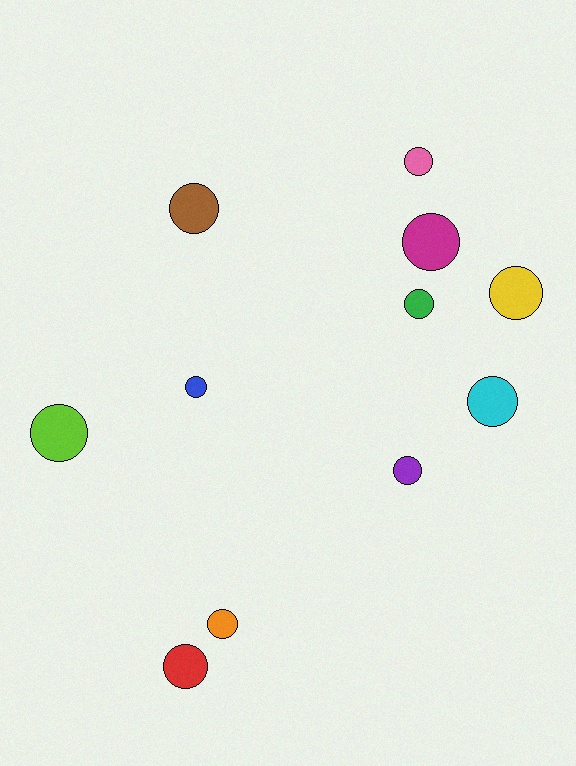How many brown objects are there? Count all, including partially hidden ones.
There is 1 brown object.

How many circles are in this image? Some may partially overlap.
There are 11 circles.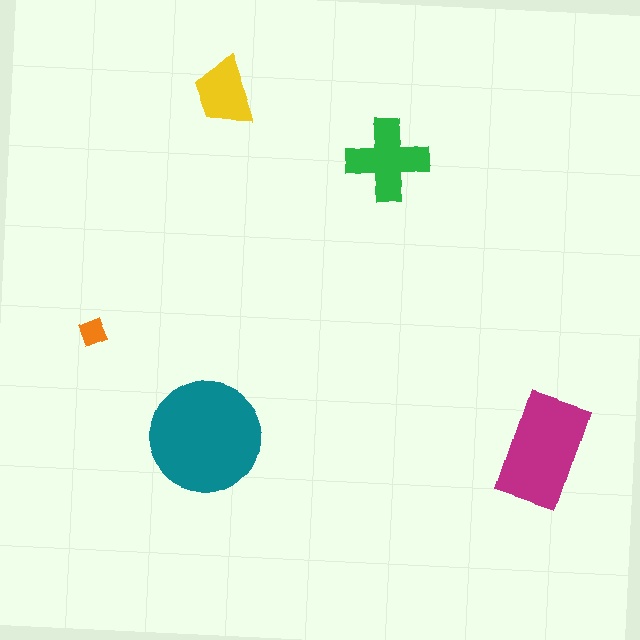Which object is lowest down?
The teal circle is bottommost.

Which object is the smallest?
The orange diamond.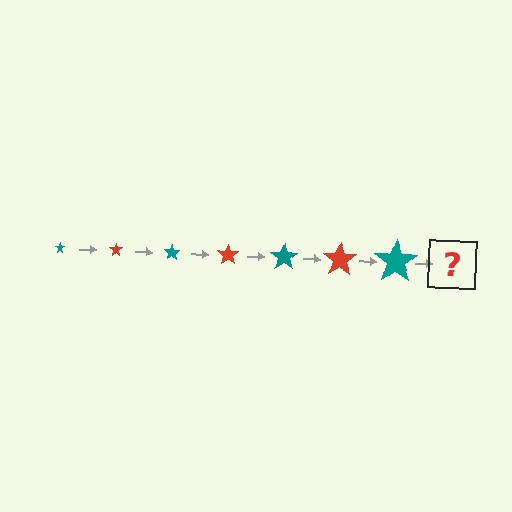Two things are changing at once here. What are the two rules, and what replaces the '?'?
The two rules are that the star grows larger each step and the color cycles through teal and red. The '?' should be a red star, larger than the previous one.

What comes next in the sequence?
The next element should be a red star, larger than the previous one.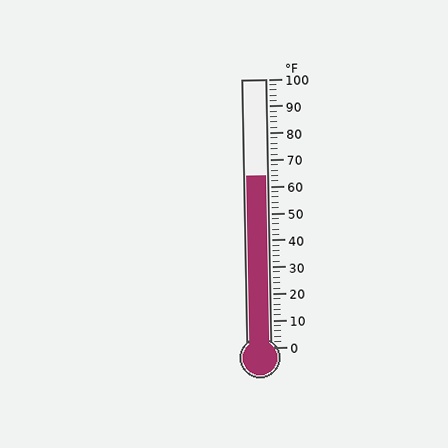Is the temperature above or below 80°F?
The temperature is below 80°F.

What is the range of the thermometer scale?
The thermometer scale ranges from 0°F to 100°F.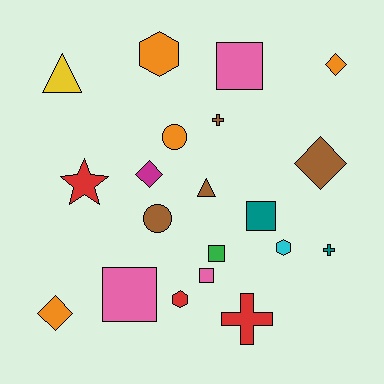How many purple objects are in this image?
There are no purple objects.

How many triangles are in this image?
There are 2 triangles.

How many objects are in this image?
There are 20 objects.